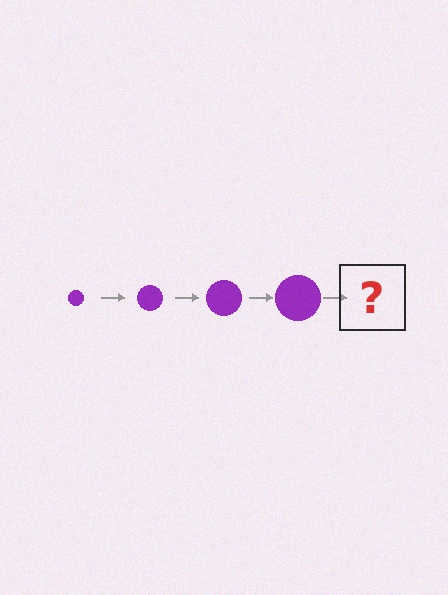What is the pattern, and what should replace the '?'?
The pattern is that the circle gets progressively larger each step. The '?' should be a purple circle, larger than the previous one.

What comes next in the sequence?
The next element should be a purple circle, larger than the previous one.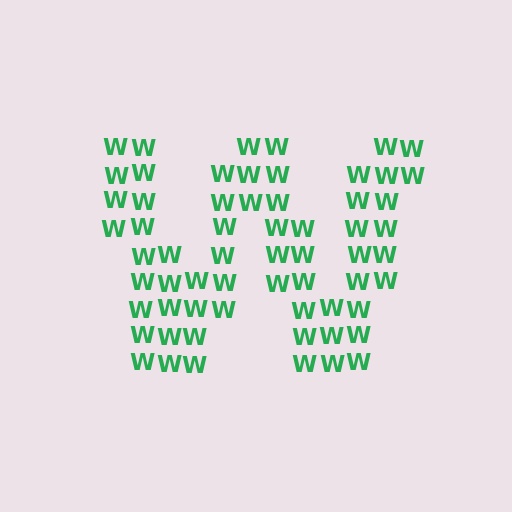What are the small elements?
The small elements are letter W's.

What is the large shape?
The large shape is the letter W.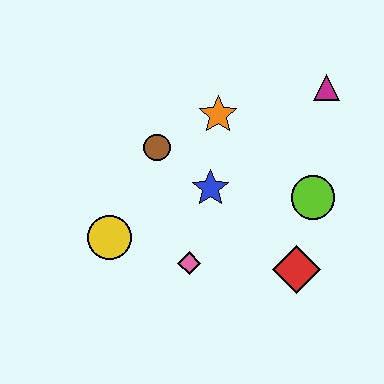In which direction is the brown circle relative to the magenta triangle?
The brown circle is to the left of the magenta triangle.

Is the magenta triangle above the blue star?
Yes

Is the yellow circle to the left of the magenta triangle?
Yes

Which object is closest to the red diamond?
The lime circle is closest to the red diamond.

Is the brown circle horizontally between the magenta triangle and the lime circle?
No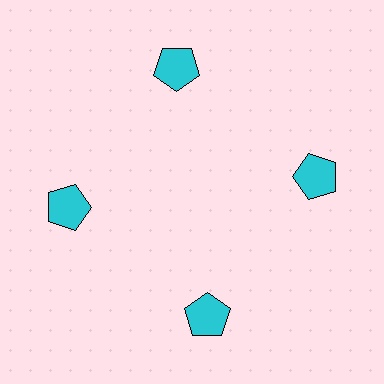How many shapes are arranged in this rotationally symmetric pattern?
There are 4 shapes, arranged in 4 groups of 1.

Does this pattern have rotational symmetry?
Yes, this pattern has 4-fold rotational symmetry. It looks the same after rotating 90 degrees around the center.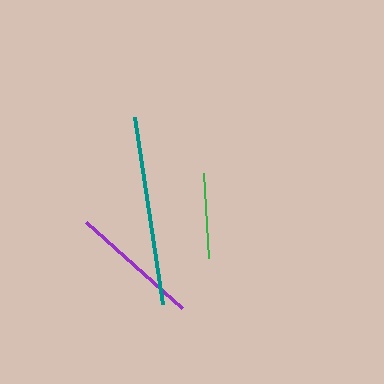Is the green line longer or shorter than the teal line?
The teal line is longer than the green line.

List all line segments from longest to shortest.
From longest to shortest: teal, purple, green.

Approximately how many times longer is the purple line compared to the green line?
The purple line is approximately 1.5 times the length of the green line.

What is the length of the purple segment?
The purple segment is approximately 130 pixels long.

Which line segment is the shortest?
The green line is the shortest at approximately 84 pixels.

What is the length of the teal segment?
The teal segment is approximately 190 pixels long.